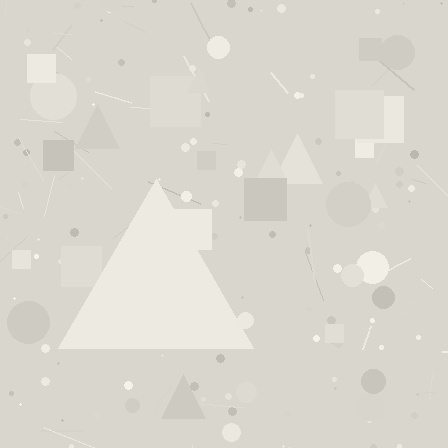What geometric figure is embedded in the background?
A triangle is embedded in the background.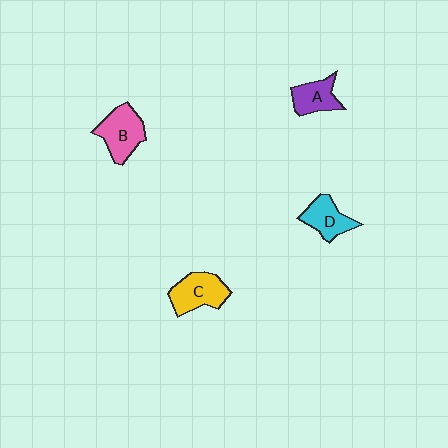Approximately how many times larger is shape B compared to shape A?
Approximately 1.3 times.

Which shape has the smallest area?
Shape A (purple).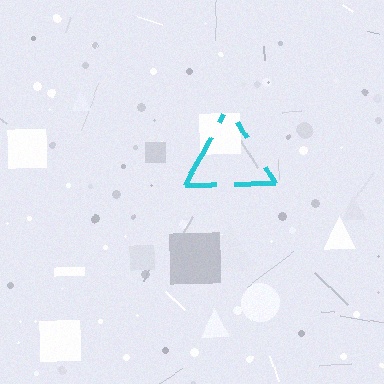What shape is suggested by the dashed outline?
The dashed outline suggests a triangle.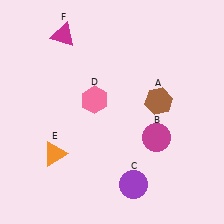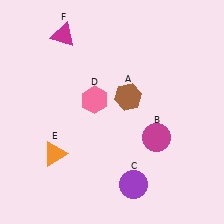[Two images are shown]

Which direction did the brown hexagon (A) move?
The brown hexagon (A) moved left.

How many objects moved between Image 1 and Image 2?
1 object moved between the two images.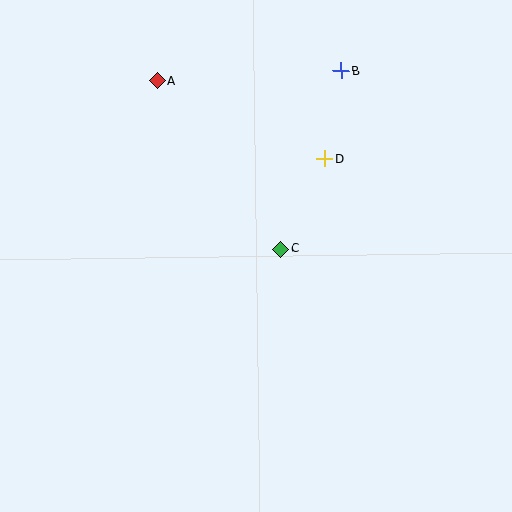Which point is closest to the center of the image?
Point C at (281, 249) is closest to the center.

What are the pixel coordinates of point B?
Point B is at (341, 70).